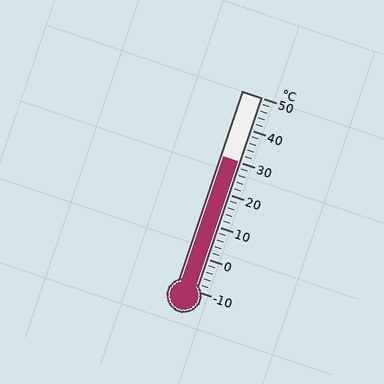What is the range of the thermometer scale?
The thermometer scale ranges from -10°C to 50°C.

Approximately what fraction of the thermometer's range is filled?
The thermometer is filled to approximately 65% of its range.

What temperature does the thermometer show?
The thermometer shows approximately 30°C.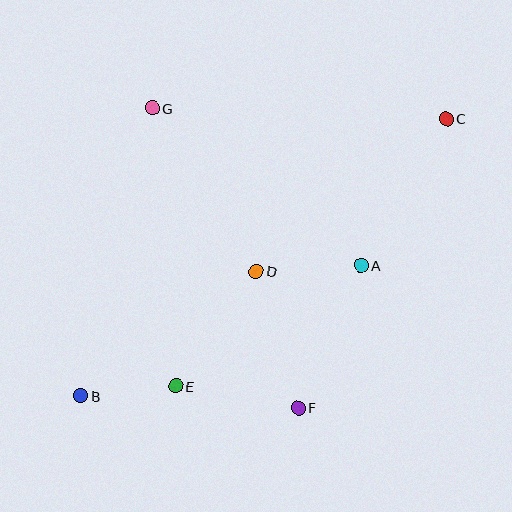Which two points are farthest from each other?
Points B and C are farthest from each other.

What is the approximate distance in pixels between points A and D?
The distance between A and D is approximately 105 pixels.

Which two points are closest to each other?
Points B and E are closest to each other.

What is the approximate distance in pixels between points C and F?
The distance between C and F is approximately 325 pixels.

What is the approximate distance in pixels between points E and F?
The distance between E and F is approximately 124 pixels.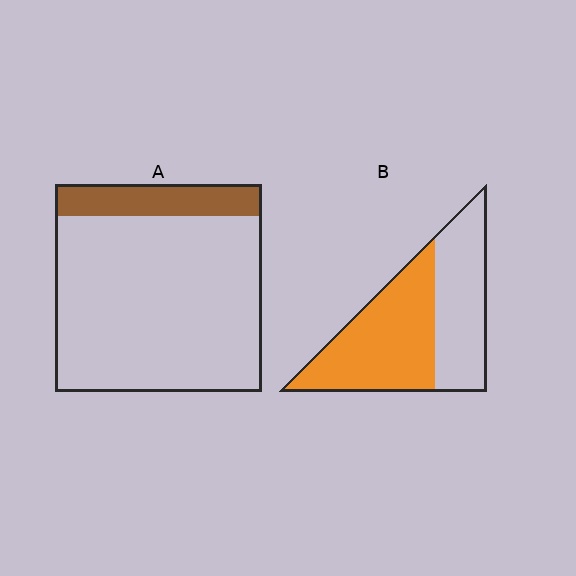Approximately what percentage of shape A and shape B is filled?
A is approximately 15% and B is approximately 55%.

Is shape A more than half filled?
No.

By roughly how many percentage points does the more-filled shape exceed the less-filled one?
By roughly 40 percentage points (B over A).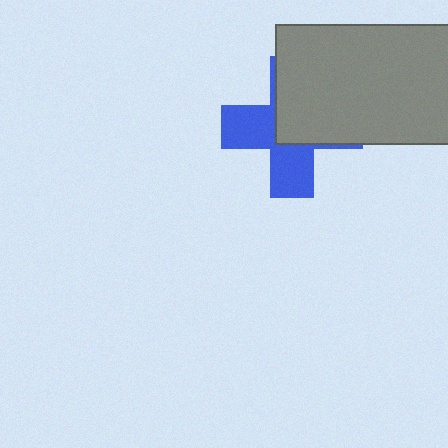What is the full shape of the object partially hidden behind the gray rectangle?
The partially hidden object is a blue cross.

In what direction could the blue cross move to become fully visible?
The blue cross could move toward the lower-left. That would shift it out from behind the gray rectangle entirely.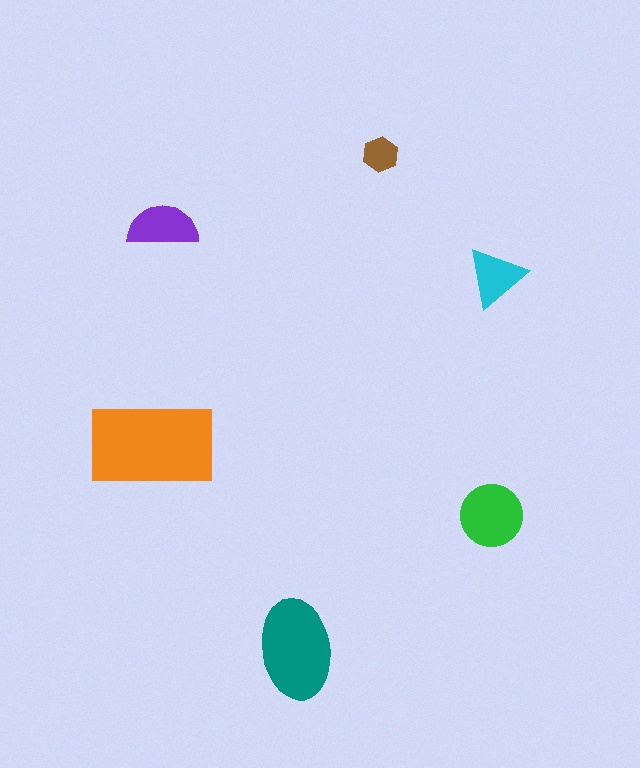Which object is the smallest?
The brown hexagon.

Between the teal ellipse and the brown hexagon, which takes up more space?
The teal ellipse.